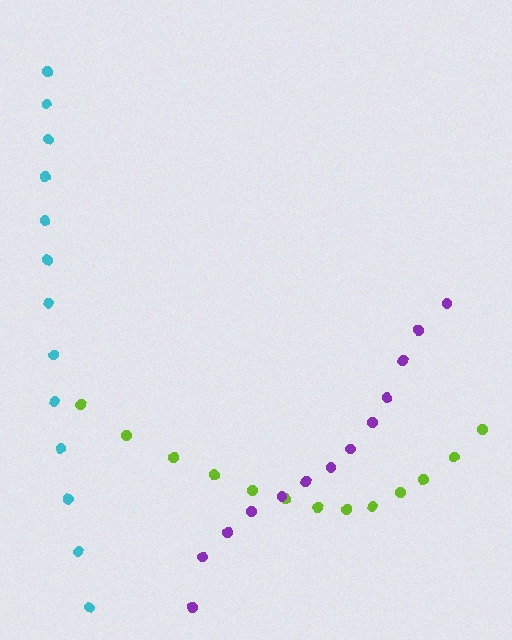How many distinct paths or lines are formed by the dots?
There are 3 distinct paths.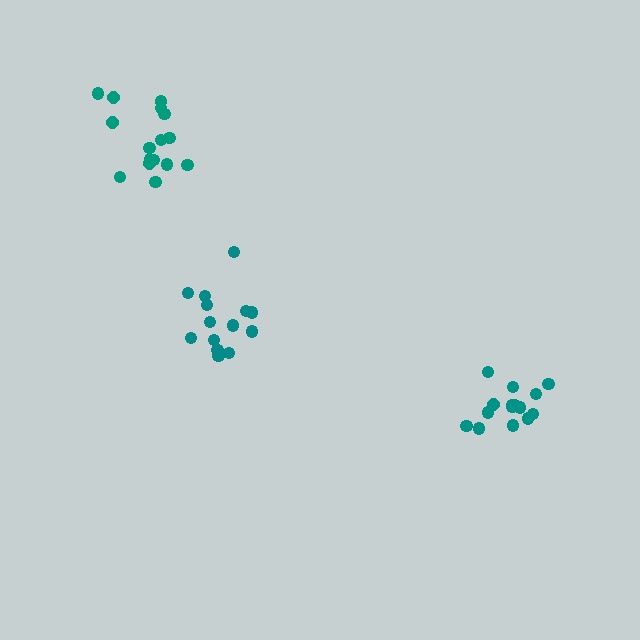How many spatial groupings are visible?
There are 3 spatial groupings.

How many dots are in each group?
Group 1: 14 dots, Group 2: 15 dots, Group 3: 16 dots (45 total).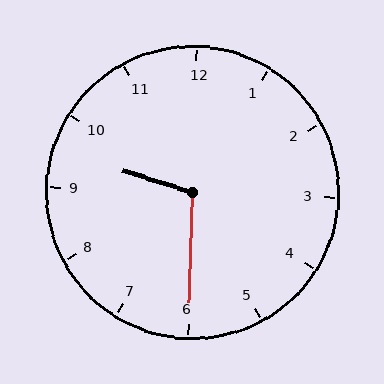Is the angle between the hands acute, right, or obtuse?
It is obtuse.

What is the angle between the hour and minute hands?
Approximately 105 degrees.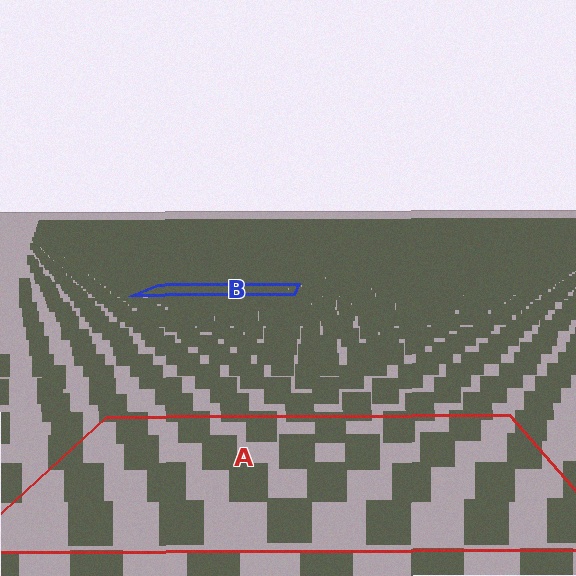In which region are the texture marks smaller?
The texture marks are smaller in region B, because it is farther away.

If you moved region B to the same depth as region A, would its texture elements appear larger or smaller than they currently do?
They would appear larger. At a closer depth, the same texture elements are projected at a bigger on-screen size.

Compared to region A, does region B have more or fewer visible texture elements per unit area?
Region B has more texture elements per unit area — they are packed more densely because it is farther away.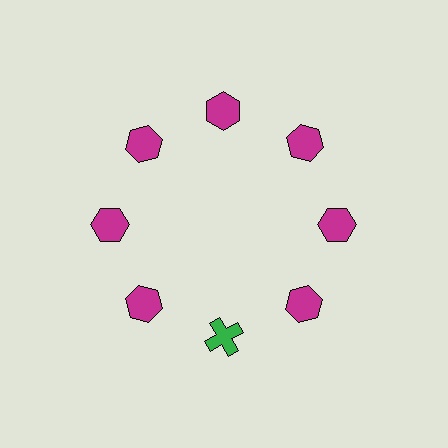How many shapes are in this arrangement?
There are 8 shapes arranged in a ring pattern.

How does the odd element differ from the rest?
It differs in both color (green instead of magenta) and shape (cross instead of hexagon).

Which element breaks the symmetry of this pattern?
The green cross at roughly the 6 o'clock position breaks the symmetry. All other shapes are magenta hexagons.